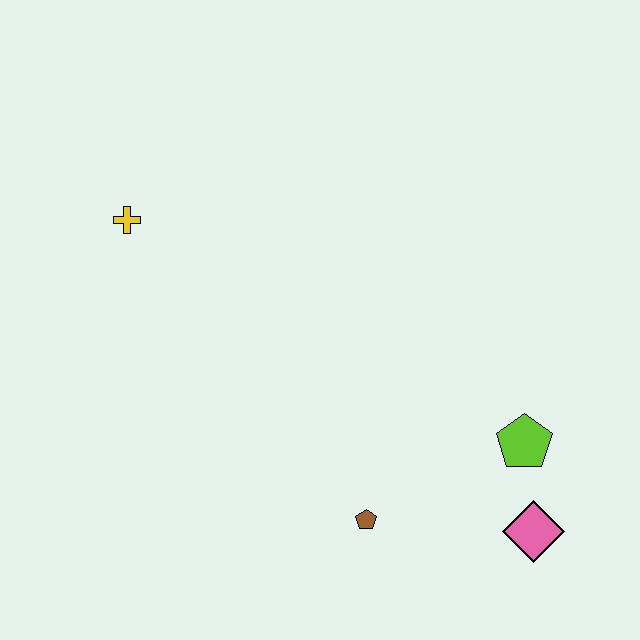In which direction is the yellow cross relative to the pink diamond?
The yellow cross is to the left of the pink diamond.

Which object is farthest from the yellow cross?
The pink diamond is farthest from the yellow cross.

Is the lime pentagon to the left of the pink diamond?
Yes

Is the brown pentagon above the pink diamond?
Yes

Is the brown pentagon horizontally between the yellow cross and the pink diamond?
Yes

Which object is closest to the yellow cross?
The brown pentagon is closest to the yellow cross.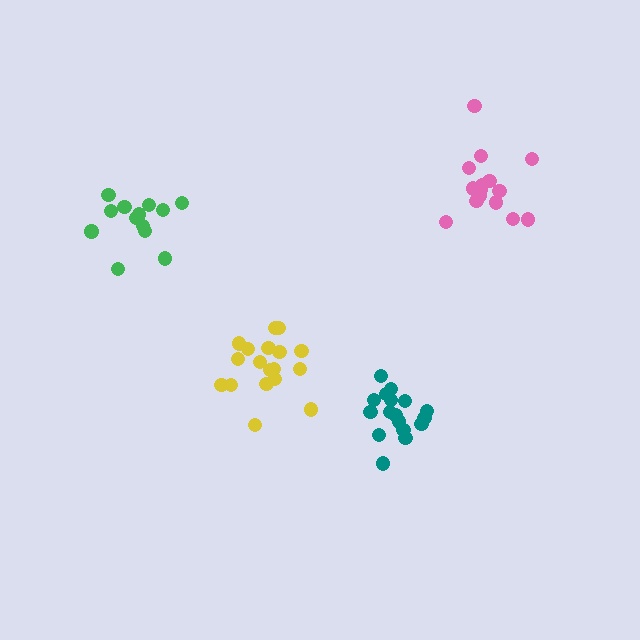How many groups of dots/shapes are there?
There are 4 groups.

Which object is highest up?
The pink cluster is topmost.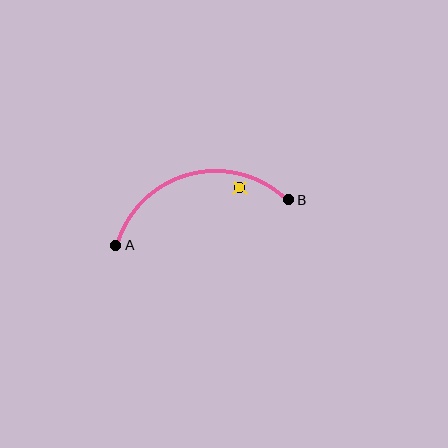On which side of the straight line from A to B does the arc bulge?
The arc bulges above the straight line connecting A and B.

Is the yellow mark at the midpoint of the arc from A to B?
No — the yellow mark does not lie on the arc at all. It sits slightly inside the curve.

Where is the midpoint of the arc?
The arc midpoint is the point on the curve farthest from the straight line joining A and B. It sits above that line.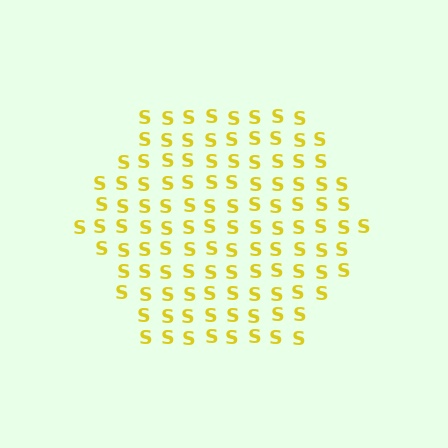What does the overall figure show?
The overall figure shows a hexagon.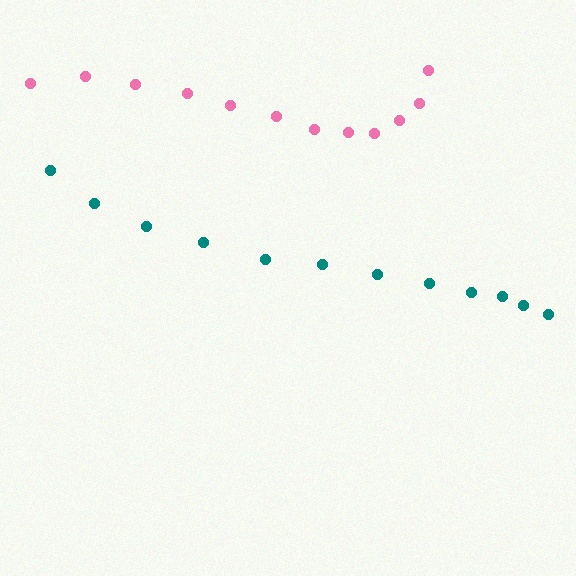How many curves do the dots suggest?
There are 2 distinct paths.